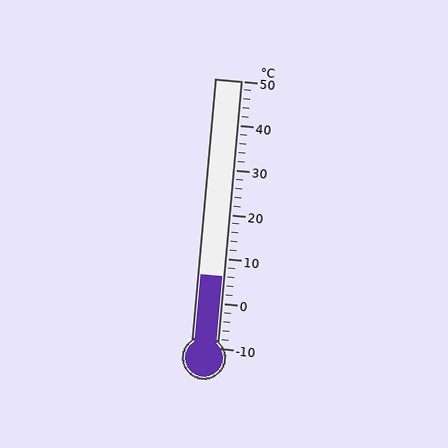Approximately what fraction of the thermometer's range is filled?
The thermometer is filled to approximately 25% of its range.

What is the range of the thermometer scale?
The thermometer scale ranges from -10°C to 50°C.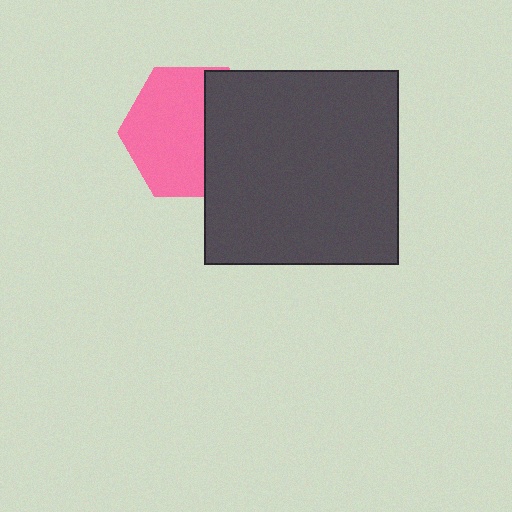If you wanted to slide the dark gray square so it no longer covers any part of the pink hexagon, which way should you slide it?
Slide it right — that is the most direct way to separate the two shapes.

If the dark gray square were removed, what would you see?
You would see the complete pink hexagon.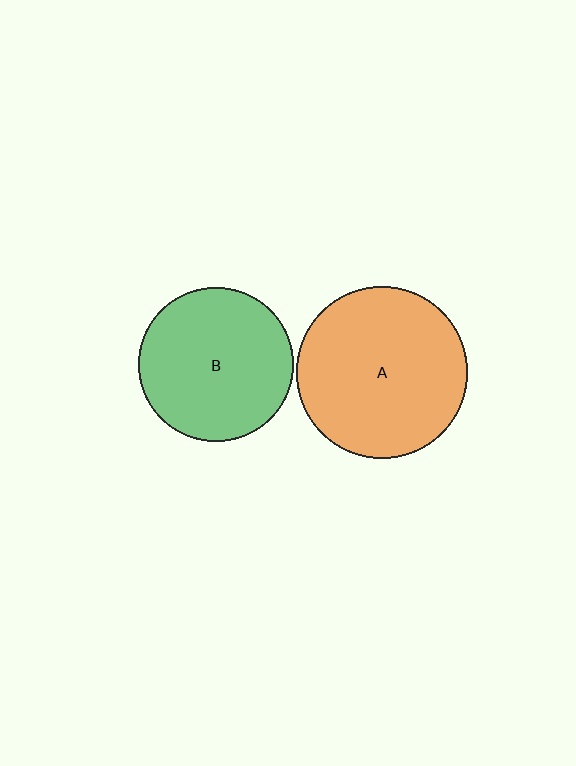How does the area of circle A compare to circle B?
Approximately 1.2 times.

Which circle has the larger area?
Circle A (orange).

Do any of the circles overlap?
No, none of the circles overlap.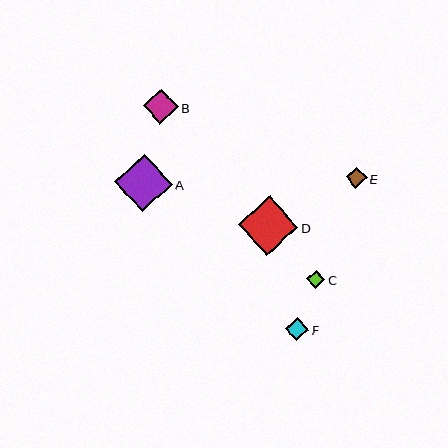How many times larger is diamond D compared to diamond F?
Diamond D is approximately 2.6 times the size of diamond F.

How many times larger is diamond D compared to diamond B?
Diamond D is approximately 1.7 times the size of diamond B.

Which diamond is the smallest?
Diamond C is the smallest with a size of approximately 18 pixels.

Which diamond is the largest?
Diamond D is the largest with a size of approximately 60 pixels.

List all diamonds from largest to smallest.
From largest to smallest: D, A, B, F, E, C.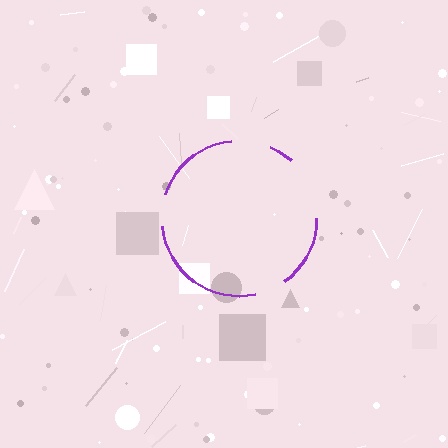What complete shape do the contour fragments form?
The contour fragments form a circle.